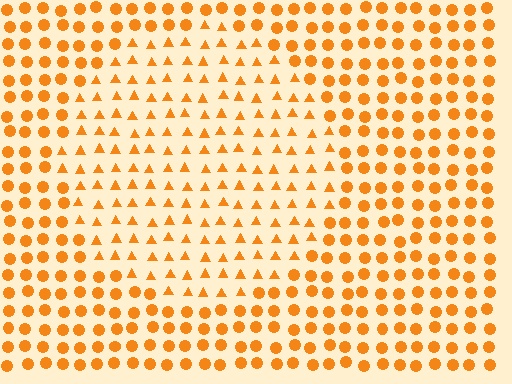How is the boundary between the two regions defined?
The boundary is defined by a change in element shape: triangles inside vs. circles outside. All elements share the same color and spacing.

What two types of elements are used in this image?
The image uses triangles inside the circle region and circles outside it.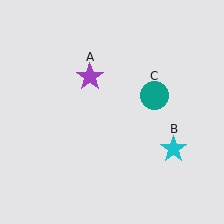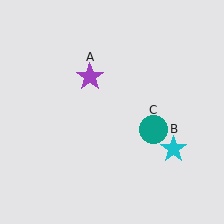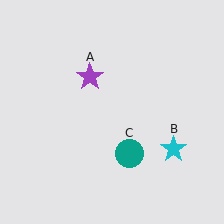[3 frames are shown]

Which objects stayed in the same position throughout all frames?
Purple star (object A) and cyan star (object B) remained stationary.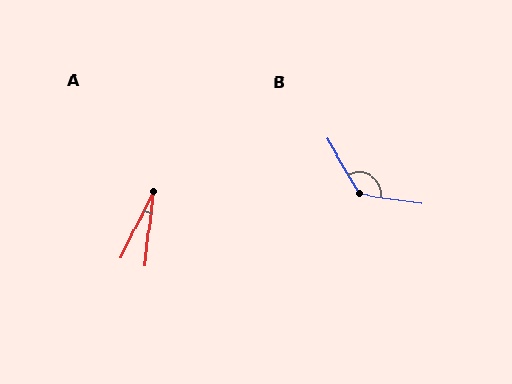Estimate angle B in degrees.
Approximately 128 degrees.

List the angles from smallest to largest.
A (19°), B (128°).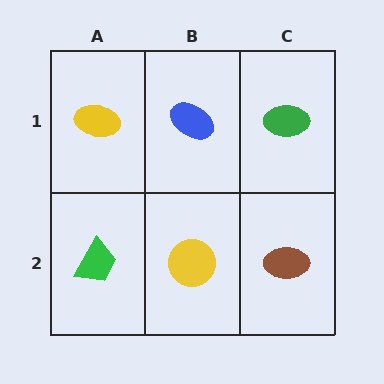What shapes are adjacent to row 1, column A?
A green trapezoid (row 2, column A), a blue ellipse (row 1, column B).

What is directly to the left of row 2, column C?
A yellow circle.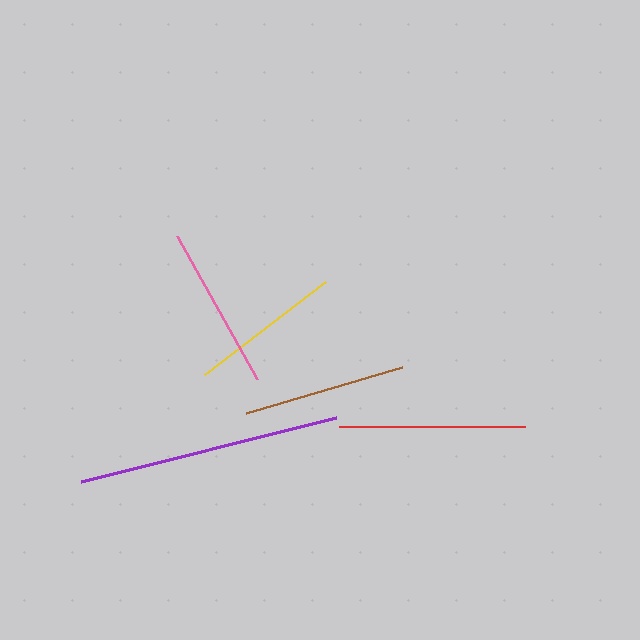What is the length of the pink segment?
The pink segment is approximately 164 pixels long.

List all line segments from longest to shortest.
From longest to shortest: purple, red, pink, brown, yellow.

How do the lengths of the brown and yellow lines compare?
The brown and yellow lines are approximately the same length.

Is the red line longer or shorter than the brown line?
The red line is longer than the brown line.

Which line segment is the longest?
The purple line is the longest at approximately 262 pixels.